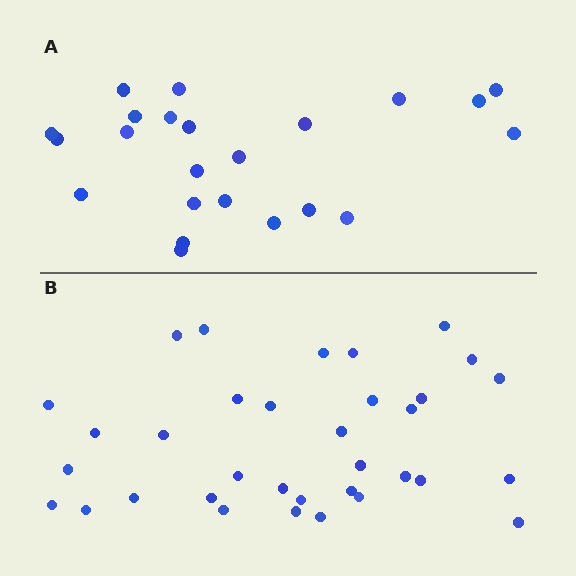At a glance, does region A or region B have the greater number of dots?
Region B (the bottom region) has more dots.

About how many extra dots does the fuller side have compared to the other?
Region B has roughly 12 or so more dots than region A.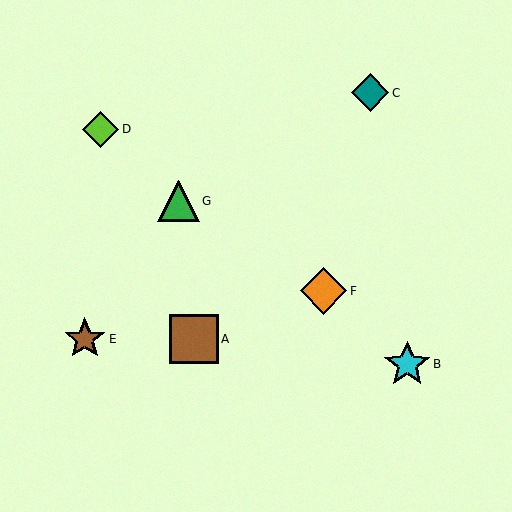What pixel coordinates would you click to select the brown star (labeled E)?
Click at (85, 339) to select the brown star E.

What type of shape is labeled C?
Shape C is a teal diamond.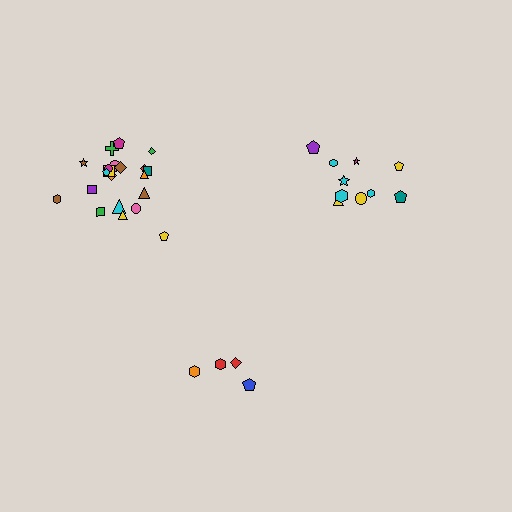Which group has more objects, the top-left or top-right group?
The top-left group.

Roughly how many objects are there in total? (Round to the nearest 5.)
Roughly 35 objects in total.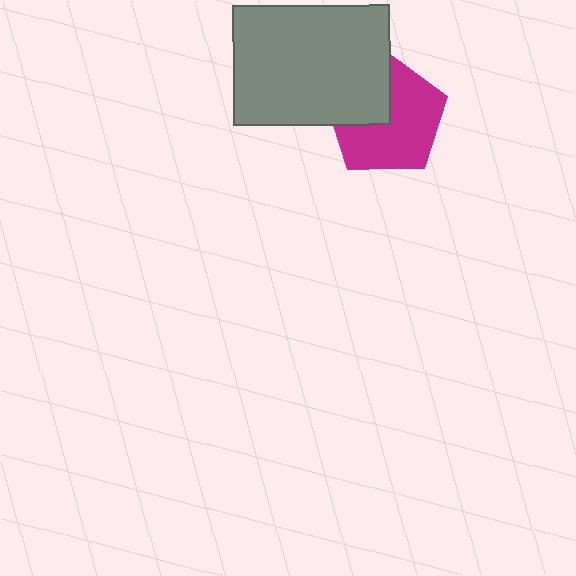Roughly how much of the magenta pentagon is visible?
Most of it is visible (roughly 67%).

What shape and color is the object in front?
The object in front is a gray rectangle.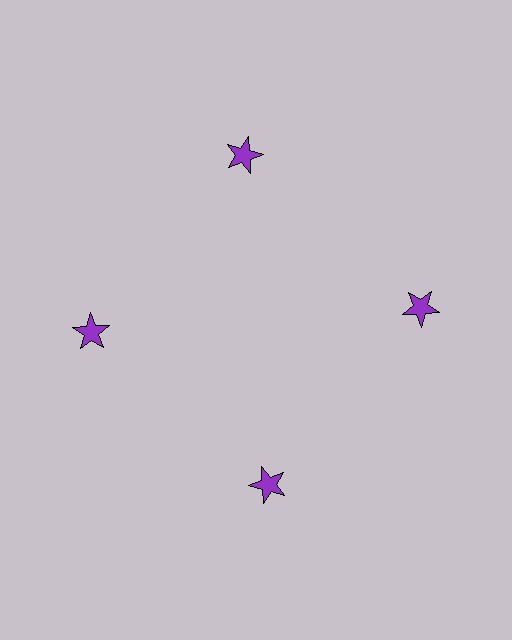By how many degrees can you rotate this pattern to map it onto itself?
The pattern maps onto itself every 90 degrees of rotation.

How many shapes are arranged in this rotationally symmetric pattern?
There are 4 shapes, arranged in 4 groups of 1.